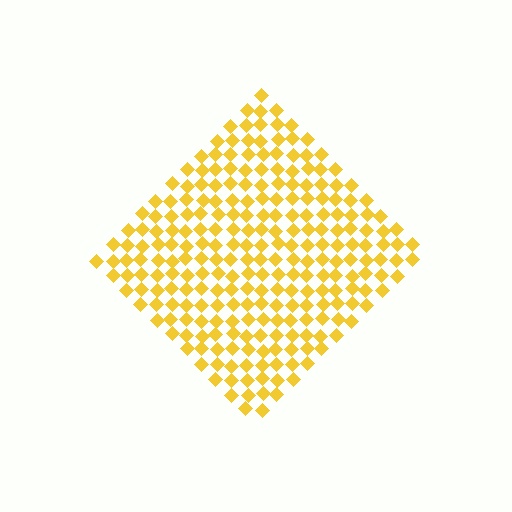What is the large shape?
The large shape is a diamond.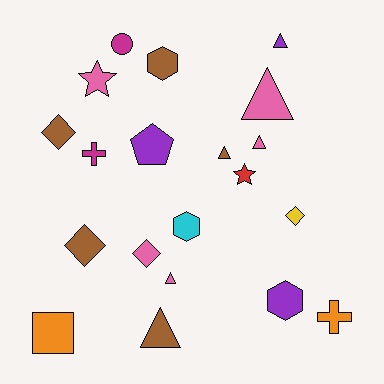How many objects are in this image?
There are 20 objects.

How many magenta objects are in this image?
There are 2 magenta objects.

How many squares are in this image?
There is 1 square.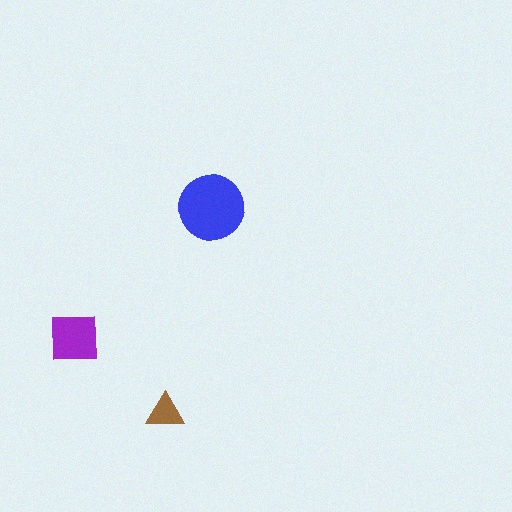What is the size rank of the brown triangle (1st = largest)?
3rd.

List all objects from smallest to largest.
The brown triangle, the purple square, the blue circle.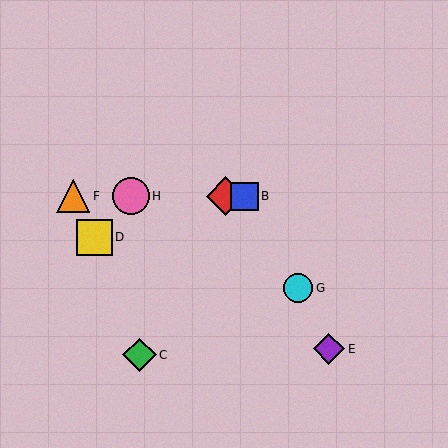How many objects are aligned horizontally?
4 objects (A, B, F, H) are aligned horizontally.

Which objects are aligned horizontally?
Objects A, B, F, H are aligned horizontally.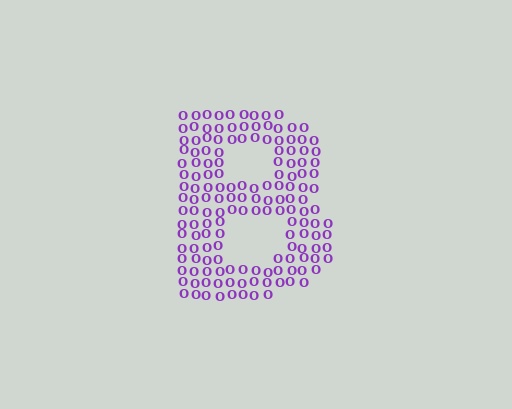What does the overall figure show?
The overall figure shows the letter B.